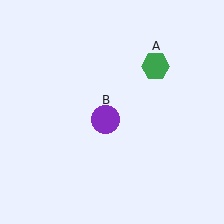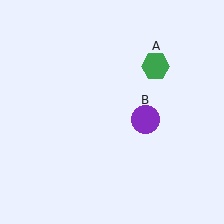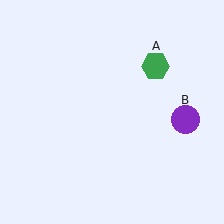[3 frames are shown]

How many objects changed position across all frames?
1 object changed position: purple circle (object B).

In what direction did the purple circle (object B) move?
The purple circle (object B) moved right.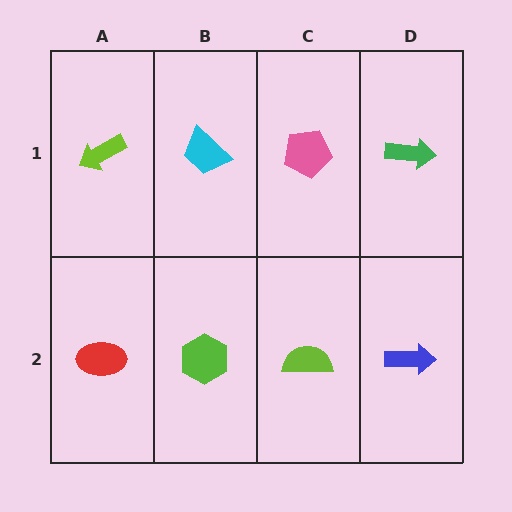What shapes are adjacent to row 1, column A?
A red ellipse (row 2, column A), a cyan trapezoid (row 1, column B).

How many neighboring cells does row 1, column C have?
3.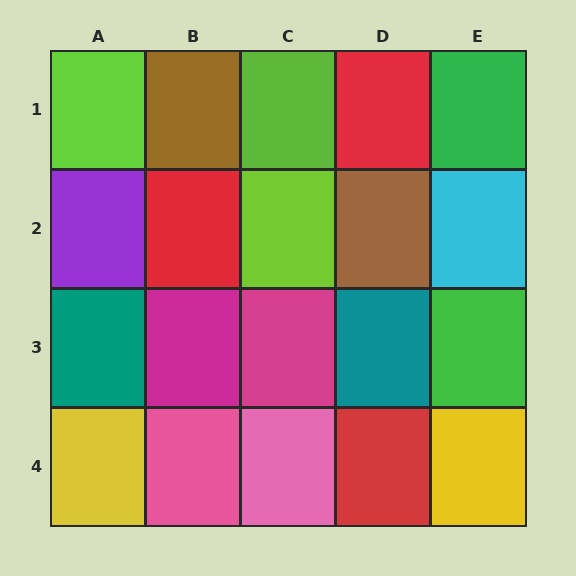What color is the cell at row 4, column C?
Pink.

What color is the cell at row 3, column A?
Teal.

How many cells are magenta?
2 cells are magenta.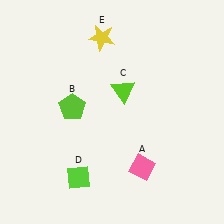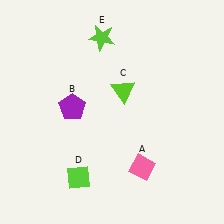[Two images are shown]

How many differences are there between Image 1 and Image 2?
There are 2 differences between the two images.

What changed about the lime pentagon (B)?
In Image 1, B is lime. In Image 2, it changed to purple.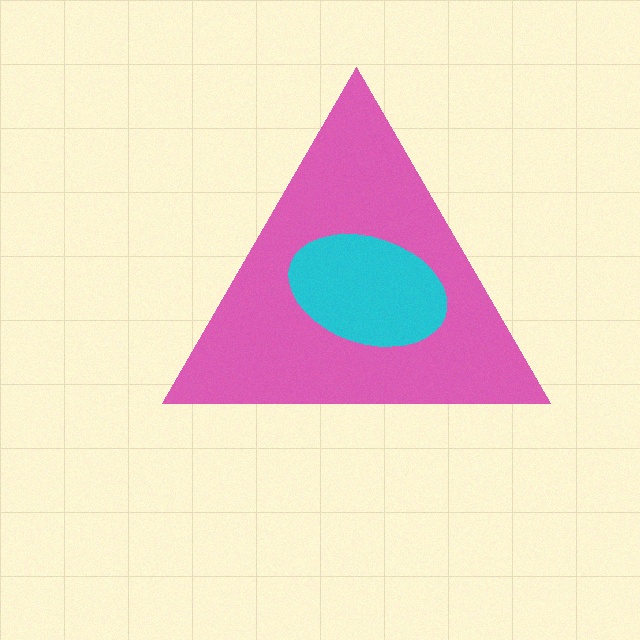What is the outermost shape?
The pink triangle.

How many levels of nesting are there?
2.